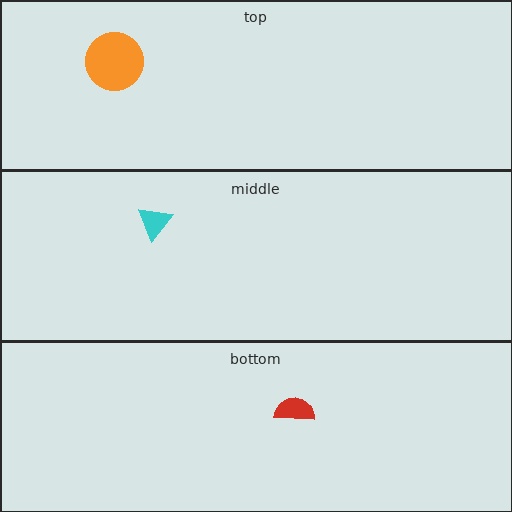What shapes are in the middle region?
The cyan triangle.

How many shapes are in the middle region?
1.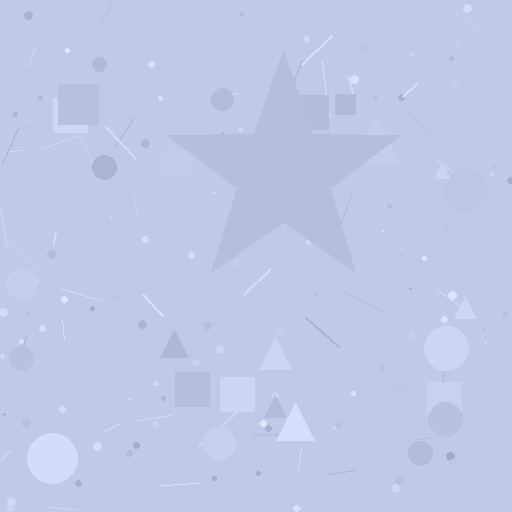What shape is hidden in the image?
A star is hidden in the image.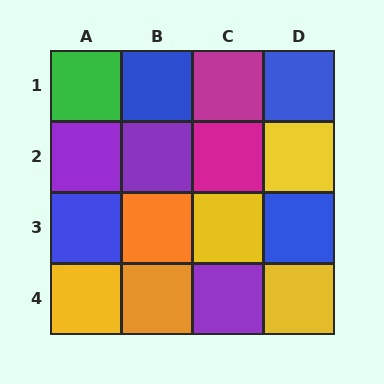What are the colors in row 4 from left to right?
Yellow, orange, purple, yellow.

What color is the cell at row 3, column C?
Yellow.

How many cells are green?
1 cell is green.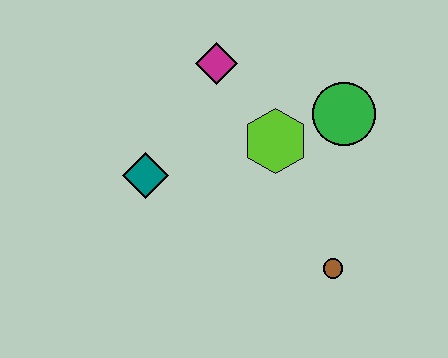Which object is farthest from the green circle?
The teal diamond is farthest from the green circle.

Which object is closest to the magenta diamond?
The lime hexagon is closest to the magenta diamond.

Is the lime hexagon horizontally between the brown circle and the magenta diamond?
Yes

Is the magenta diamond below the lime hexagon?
No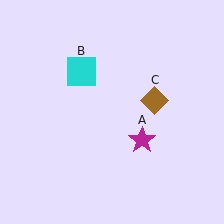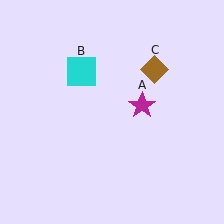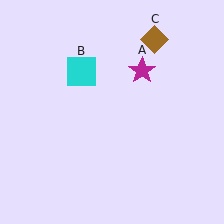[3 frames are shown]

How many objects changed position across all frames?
2 objects changed position: magenta star (object A), brown diamond (object C).